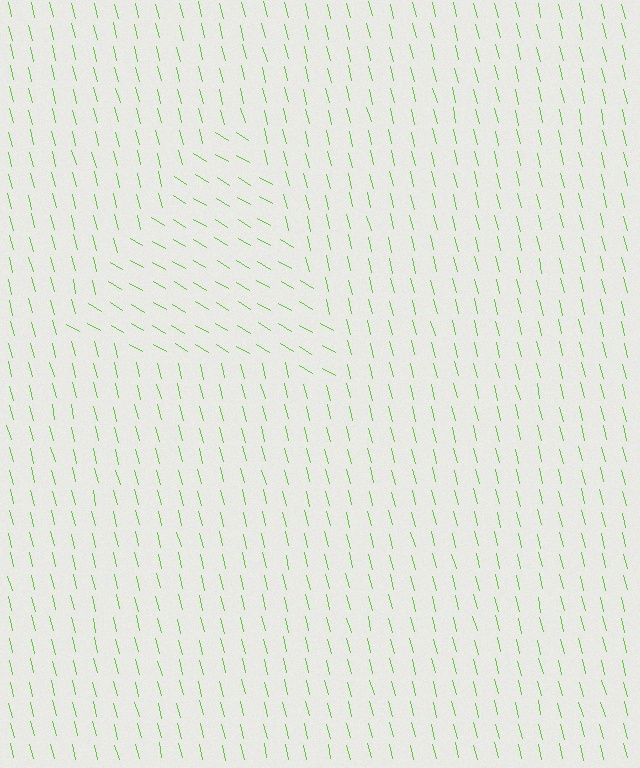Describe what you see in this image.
The image is filled with small lime line segments. A triangle region in the image has lines oriented differently from the surrounding lines, creating a visible texture boundary.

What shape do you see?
I see a triangle.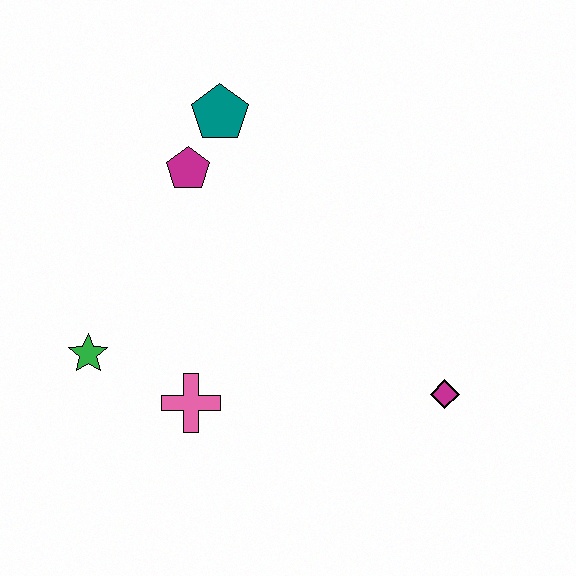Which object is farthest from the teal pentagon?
The magenta diamond is farthest from the teal pentagon.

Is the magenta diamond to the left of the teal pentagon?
No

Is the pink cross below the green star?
Yes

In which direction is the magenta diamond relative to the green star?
The magenta diamond is to the right of the green star.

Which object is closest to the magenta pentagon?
The teal pentagon is closest to the magenta pentagon.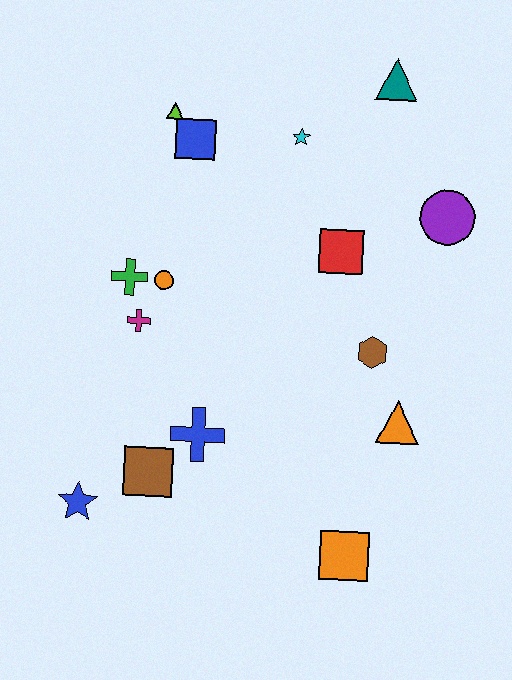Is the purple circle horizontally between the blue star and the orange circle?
No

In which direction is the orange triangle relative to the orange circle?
The orange triangle is to the right of the orange circle.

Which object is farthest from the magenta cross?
The teal triangle is farthest from the magenta cross.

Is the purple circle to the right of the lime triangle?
Yes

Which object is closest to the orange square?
The orange triangle is closest to the orange square.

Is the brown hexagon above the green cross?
No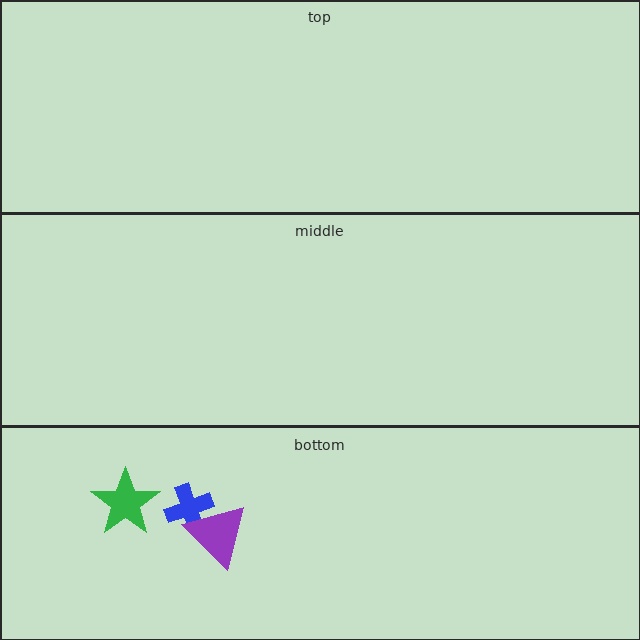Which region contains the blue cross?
The bottom region.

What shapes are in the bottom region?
The blue cross, the green star, the purple triangle.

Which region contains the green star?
The bottom region.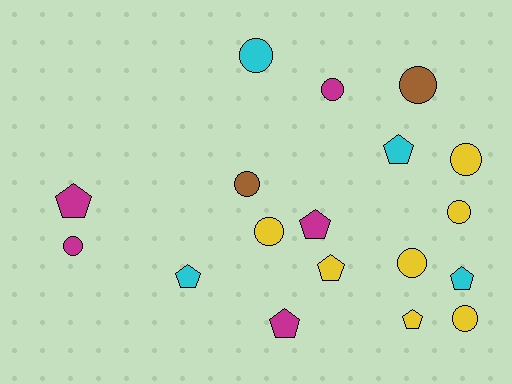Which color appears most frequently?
Yellow, with 7 objects.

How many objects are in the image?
There are 18 objects.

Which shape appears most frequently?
Circle, with 10 objects.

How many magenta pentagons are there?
There are 3 magenta pentagons.